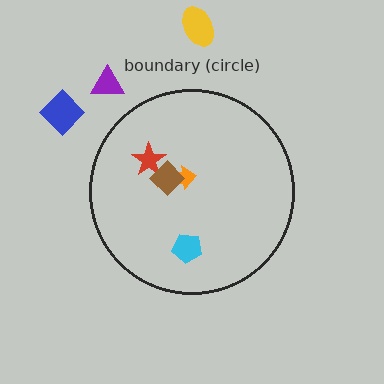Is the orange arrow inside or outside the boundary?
Inside.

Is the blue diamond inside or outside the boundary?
Outside.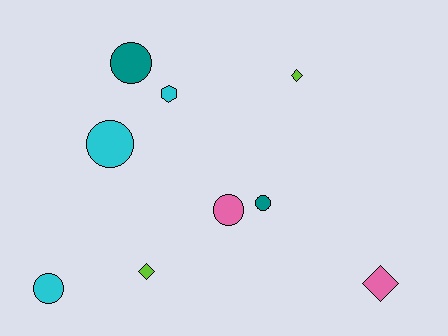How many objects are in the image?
There are 9 objects.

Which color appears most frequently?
Cyan, with 3 objects.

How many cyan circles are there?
There are 2 cyan circles.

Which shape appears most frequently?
Circle, with 5 objects.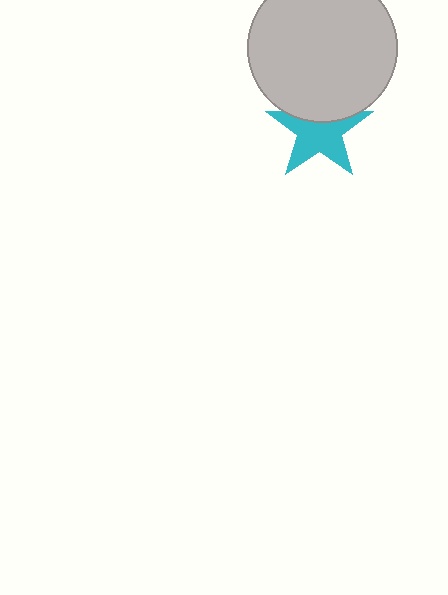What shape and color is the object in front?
The object in front is a light gray circle.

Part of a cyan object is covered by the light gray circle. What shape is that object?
It is a star.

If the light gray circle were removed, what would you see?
You would see the complete cyan star.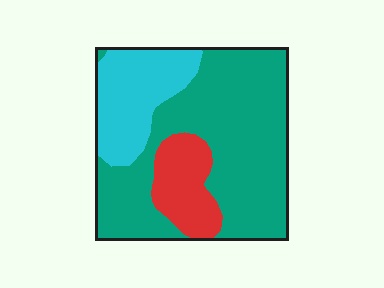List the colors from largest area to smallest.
From largest to smallest: teal, cyan, red.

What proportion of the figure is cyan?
Cyan takes up about one fifth (1/5) of the figure.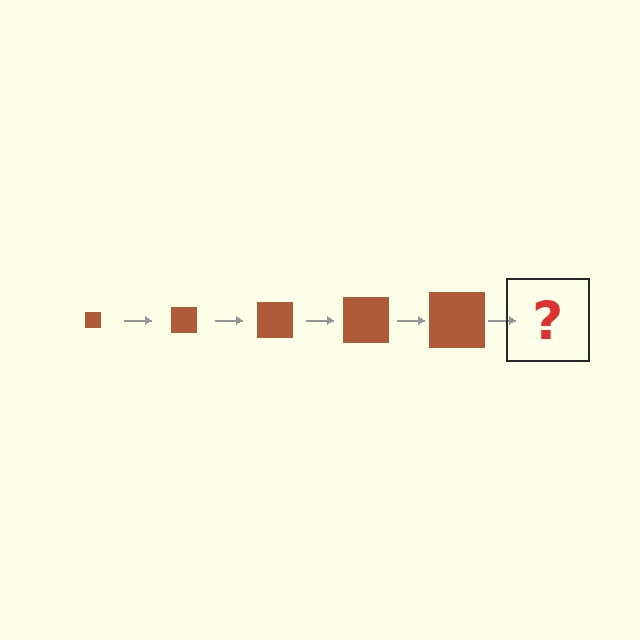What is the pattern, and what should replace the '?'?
The pattern is that the square gets progressively larger each step. The '?' should be a brown square, larger than the previous one.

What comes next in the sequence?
The next element should be a brown square, larger than the previous one.